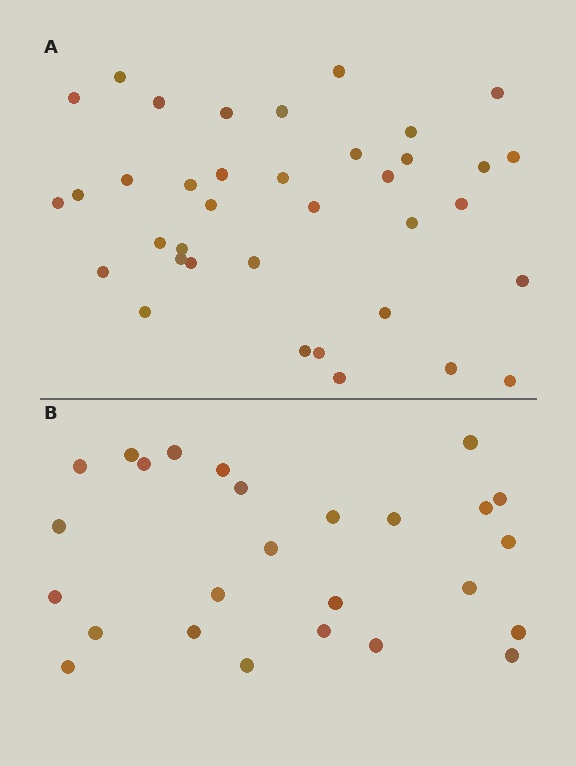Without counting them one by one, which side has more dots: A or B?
Region A (the top region) has more dots.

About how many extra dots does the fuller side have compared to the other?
Region A has roughly 12 or so more dots than region B.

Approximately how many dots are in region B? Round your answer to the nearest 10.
About 30 dots. (The exact count is 26, which rounds to 30.)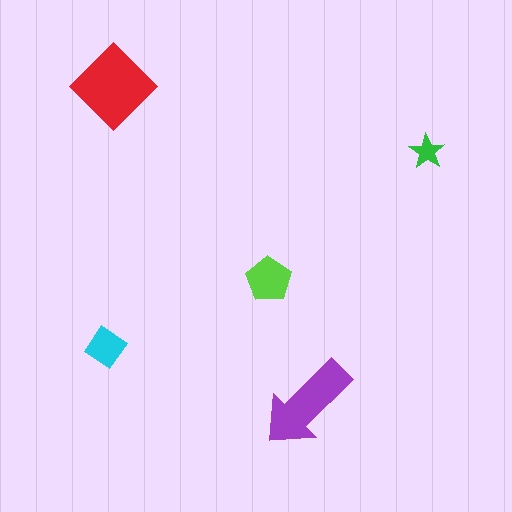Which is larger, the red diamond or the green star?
The red diamond.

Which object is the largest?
The red diamond.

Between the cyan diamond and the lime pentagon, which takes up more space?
The lime pentagon.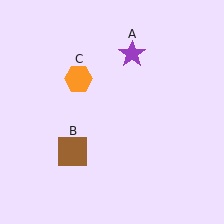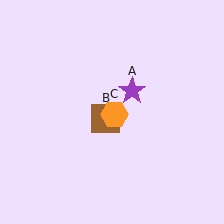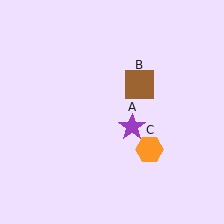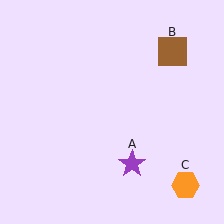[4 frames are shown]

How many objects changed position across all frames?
3 objects changed position: purple star (object A), brown square (object B), orange hexagon (object C).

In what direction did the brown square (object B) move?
The brown square (object B) moved up and to the right.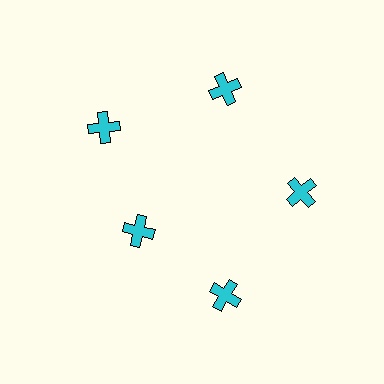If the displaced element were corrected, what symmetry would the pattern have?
It would have 5-fold rotational symmetry — the pattern would map onto itself every 72 degrees.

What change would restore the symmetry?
The symmetry would be restored by moving it outward, back onto the ring so that all 5 crosses sit at equal angles and equal distance from the center.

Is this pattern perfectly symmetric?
No. The 5 cyan crosses are arranged in a ring, but one element near the 8 o'clock position is pulled inward toward the center, breaking the 5-fold rotational symmetry.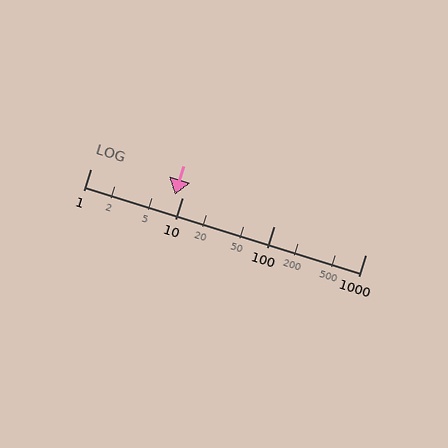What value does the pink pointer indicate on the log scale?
The pointer indicates approximately 8.4.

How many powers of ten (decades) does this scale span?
The scale spans 3 decades, from 1 to 1000.